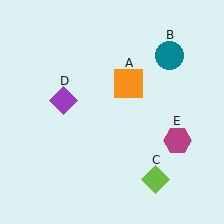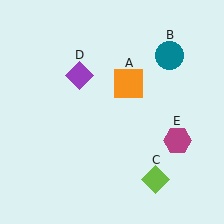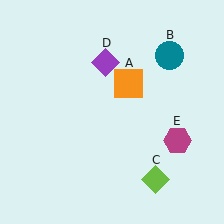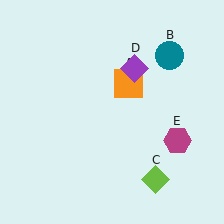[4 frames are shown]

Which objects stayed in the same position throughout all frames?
Orange square (object A) and teal circle (object B) and lime diamond (object C) and magenta hexagon (object E) remained stationary.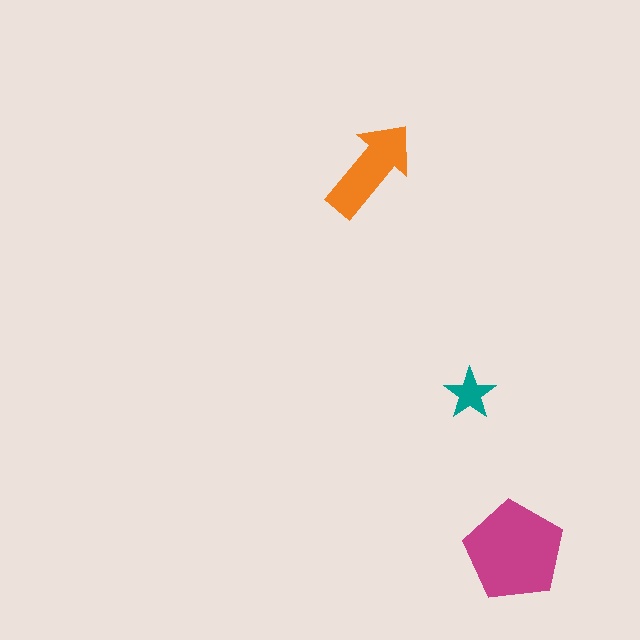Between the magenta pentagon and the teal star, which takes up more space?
The magenta pentagon.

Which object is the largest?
The magenta pentagon.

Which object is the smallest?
The teal star.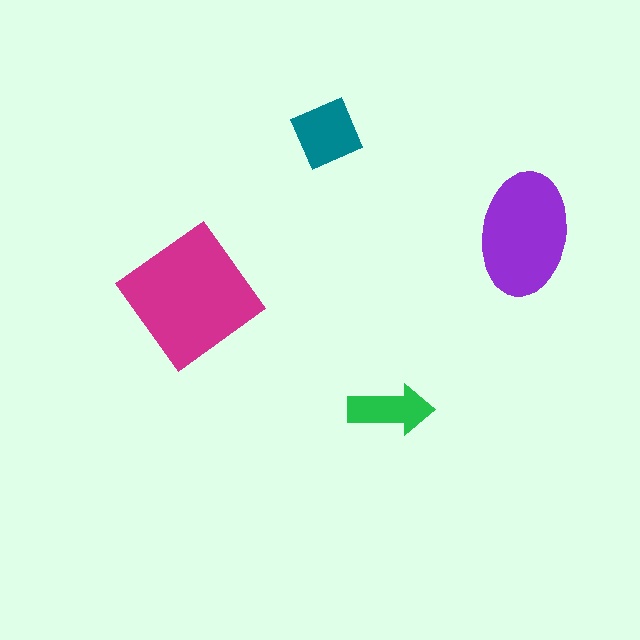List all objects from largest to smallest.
The magenta diamond, the purple ellipse, the teal diamond, the green arrow.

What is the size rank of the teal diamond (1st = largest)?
3rd.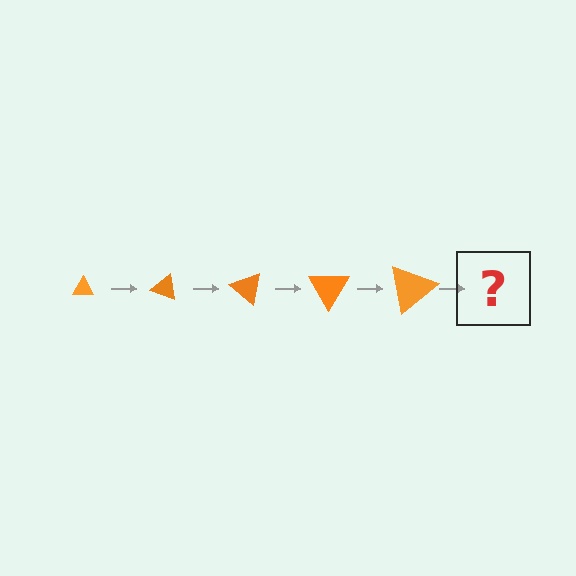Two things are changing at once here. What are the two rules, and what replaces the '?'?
The two rules are that the triangle grows larger each step and it rotates 20 degrees each step. The '?' should be a triangle, larger than the previous one and rotated 100 degrees from the start.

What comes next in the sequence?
The next element should be a triangle, larger than the previous one and rotated 100 degrees from the start.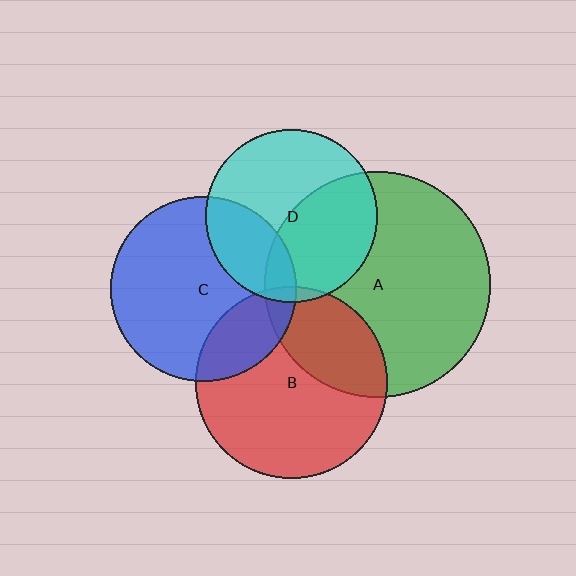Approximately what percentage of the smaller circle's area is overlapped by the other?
Approximately 5%.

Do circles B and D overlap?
Yes.